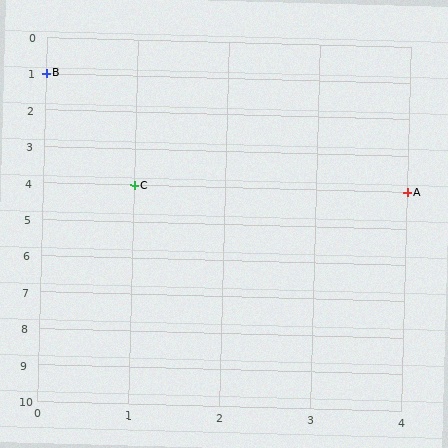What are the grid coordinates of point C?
Point C is at grid coordinates (1, 4).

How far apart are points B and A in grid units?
Points B and A are 4 columns and 3 rows apart (about 5.0 grid units diagonally).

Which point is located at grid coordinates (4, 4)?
Point A is at (4, 4).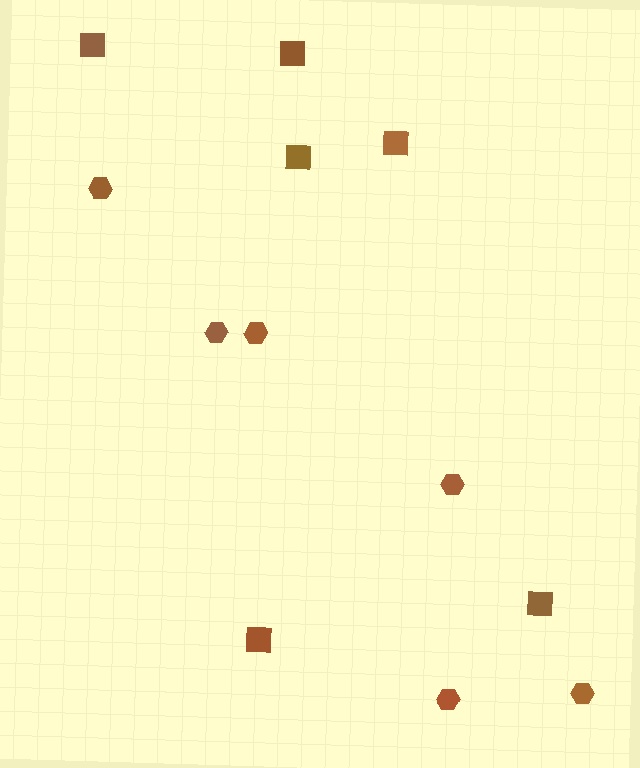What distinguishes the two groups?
There are 2 groups: one group of squares (6) and one group of hexagons (6).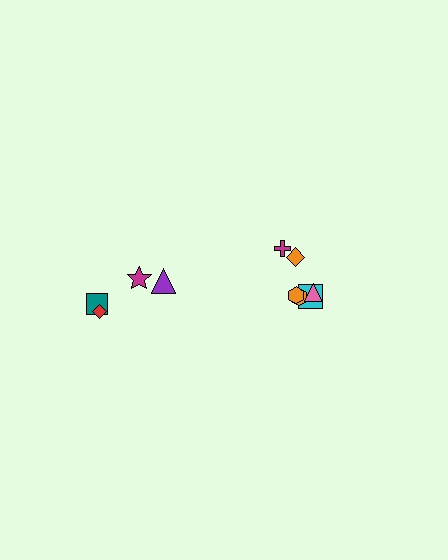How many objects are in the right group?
There are 6 objects.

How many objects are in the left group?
There are 4 objects.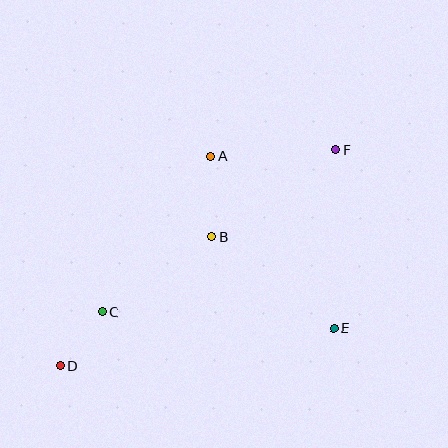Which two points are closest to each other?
Points C and D are closest to each other.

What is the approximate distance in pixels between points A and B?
The distance between A and B is approximately 80 pixels.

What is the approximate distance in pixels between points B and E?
The distance between B and E is approximately 153 pixels.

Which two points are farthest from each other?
Points D and F are farthest from each other.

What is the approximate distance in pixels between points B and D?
The distance between B and D is approximately 199 pixels.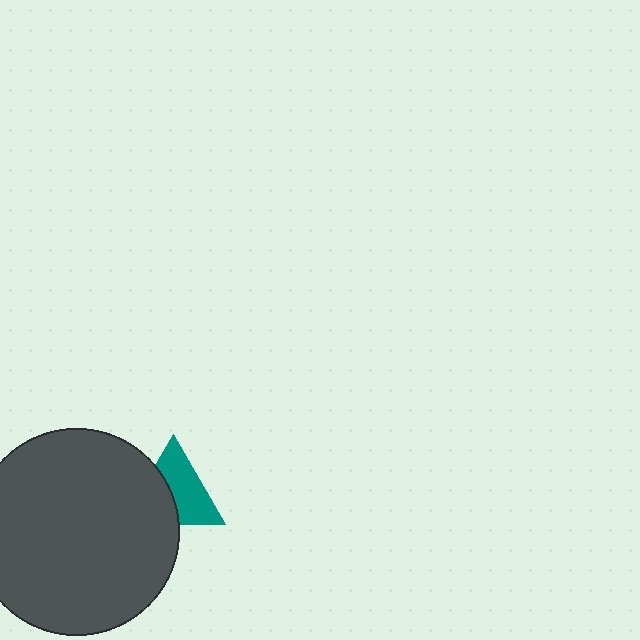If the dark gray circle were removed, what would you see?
You would see the complete teal triangle.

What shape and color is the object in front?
The object in front is a dark gray circle.